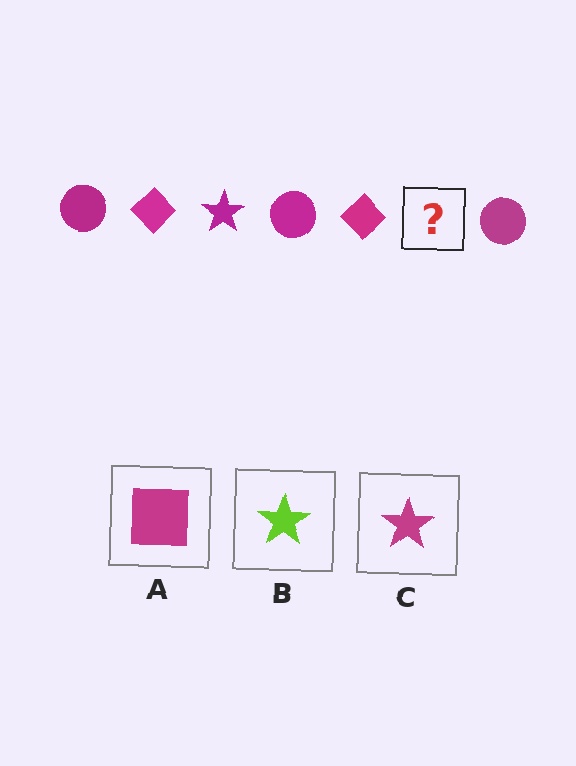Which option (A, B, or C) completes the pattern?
C.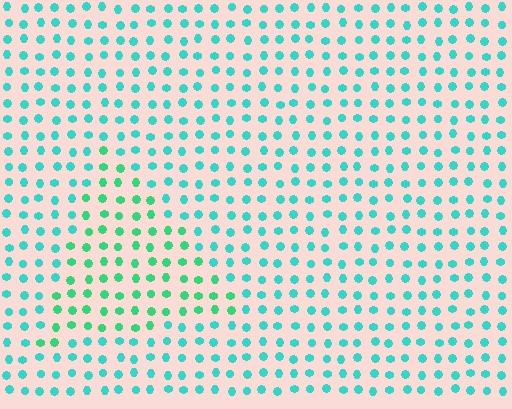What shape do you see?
I see a triangle.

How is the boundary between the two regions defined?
The boundary is defined purely by a slight shift in hue (about 30 degrees). Spacing, size, and orientation are identical on both sides.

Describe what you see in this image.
The image is filled with small cyan elements in a uniform arrangement. A triangle-shaped region is visible where the elements are tinted to a slightly different hue, forming a subtle color boundary.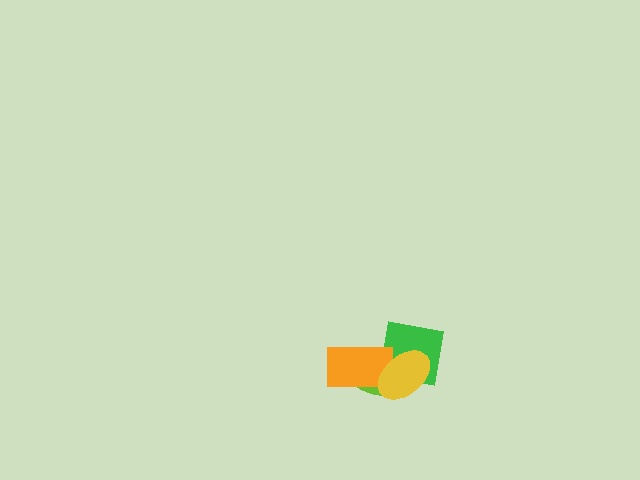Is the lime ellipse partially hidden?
Yes, it is partially covered by another shape.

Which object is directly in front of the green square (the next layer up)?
The orange rectangle is directly in front of the green square.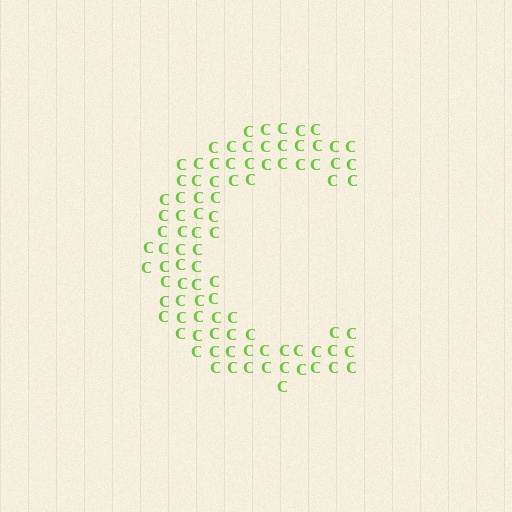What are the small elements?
The small elements are letter C's.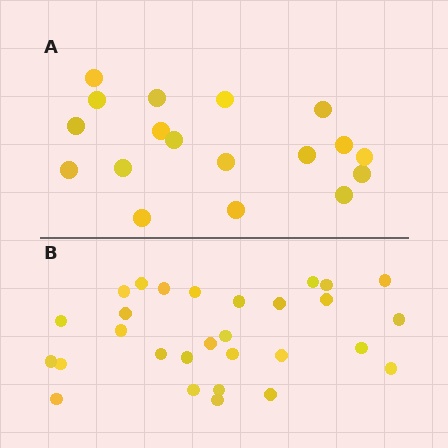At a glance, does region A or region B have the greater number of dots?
Region B (the bottom region) has more dots.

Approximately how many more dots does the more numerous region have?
Region B has roughly 12 or so more dots than region A.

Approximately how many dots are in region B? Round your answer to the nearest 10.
About 30 dots. (The exact count is 29, which rounds to 30.)